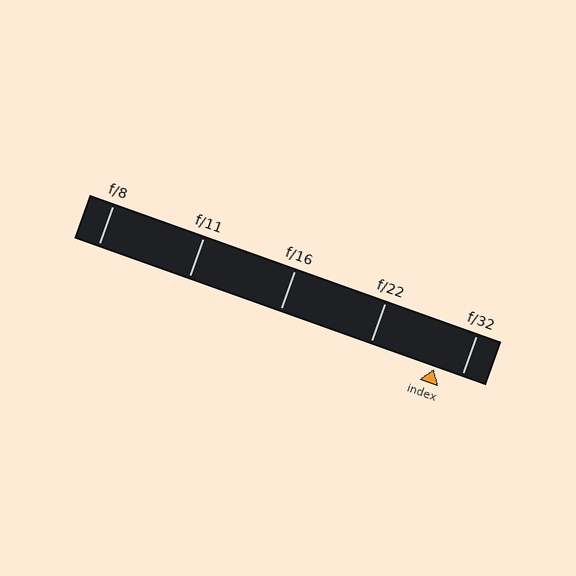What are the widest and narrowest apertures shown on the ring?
The widest aperture shown is f/8 and the narrowest is f/32.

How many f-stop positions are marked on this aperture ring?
There are 5 f-stop positions marked.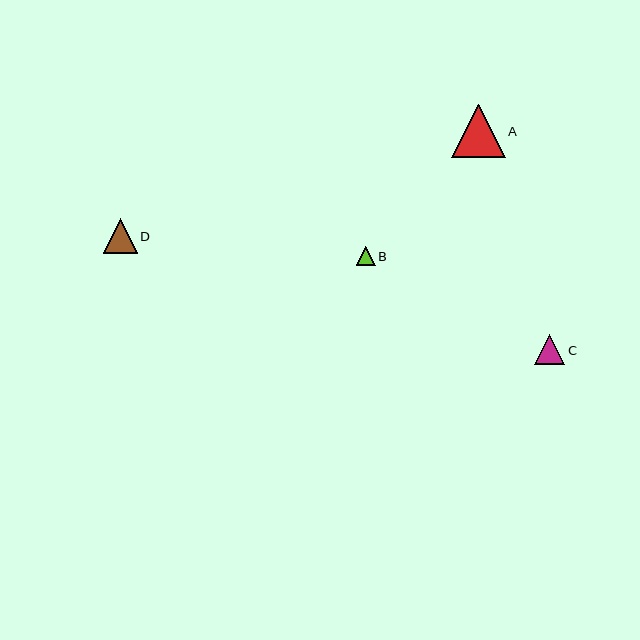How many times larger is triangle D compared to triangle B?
Triangle D is approximately 1.8 times the size of triangle B.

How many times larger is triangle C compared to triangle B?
Triangle C is approximately 1.6 times the size of triangle B.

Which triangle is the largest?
Triangle A is the largest with a size of approximately 54 pixels.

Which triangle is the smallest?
Triangle B is the smallest with a size of approximately 19 pixels.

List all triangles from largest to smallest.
From largest to smallest: A, D, C, B.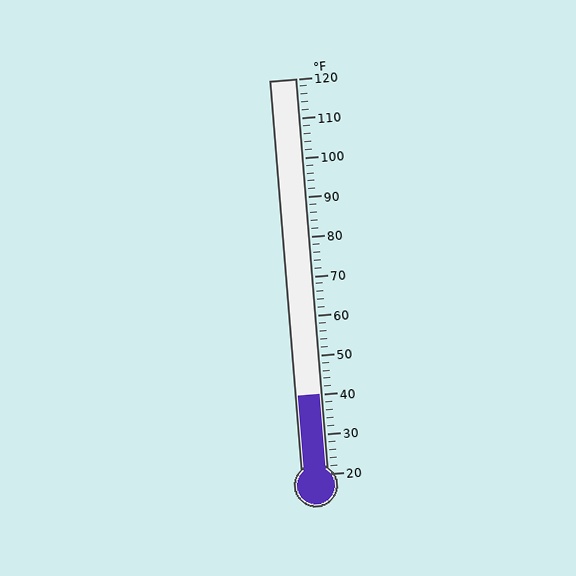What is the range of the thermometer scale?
The thermometer scale ranges from 20°F to 120°F.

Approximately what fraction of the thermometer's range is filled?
The thermometer is filled to approximately 20% of its range.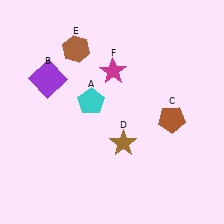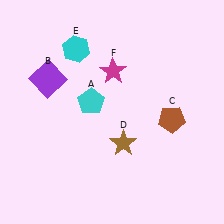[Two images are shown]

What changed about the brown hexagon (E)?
In Image 1, E is brown. In Image 2, it changed to cyan.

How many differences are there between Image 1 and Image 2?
There is 1 difference between the two images.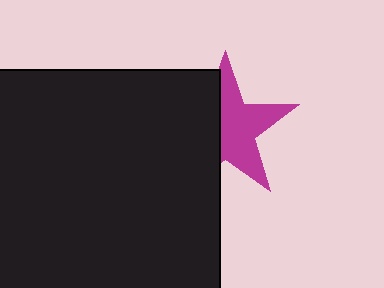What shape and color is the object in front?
The object in front is a black square.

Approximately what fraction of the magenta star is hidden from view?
Roughly 45% of the magenta star is hidden behind the black square.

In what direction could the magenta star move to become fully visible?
The magenta star could move right. That would shift it out from behind the black square entirely.